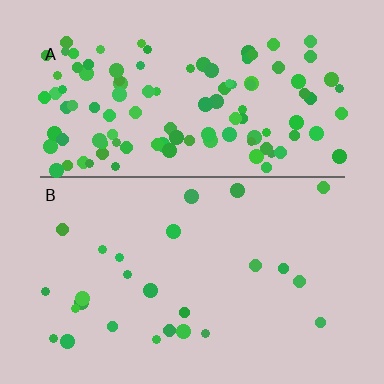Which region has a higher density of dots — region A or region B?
A (the top).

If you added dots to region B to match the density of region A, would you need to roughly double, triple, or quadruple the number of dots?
Approximately quadruple.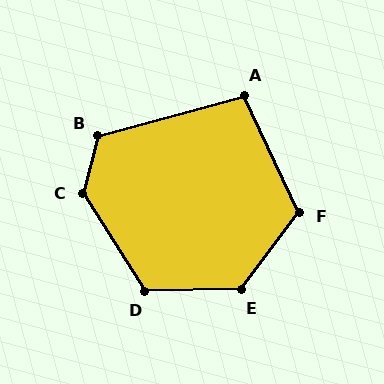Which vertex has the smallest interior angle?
A, at approximately 100 degrees.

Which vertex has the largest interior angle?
C, at approximately 132 degrees.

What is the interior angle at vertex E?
Approximately 128 degrees (obtuse).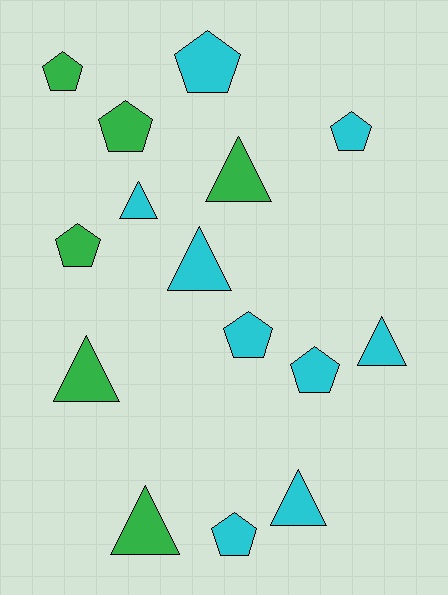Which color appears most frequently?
Cyan, with 9 objects.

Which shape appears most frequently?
Pentagon, with 8 objects.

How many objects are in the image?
There are 15 objects.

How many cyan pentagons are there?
There are 5 cyan pentagons.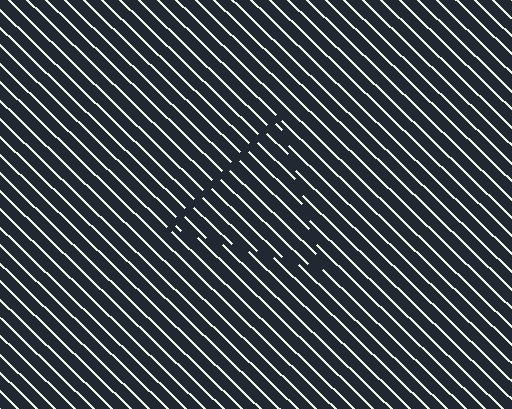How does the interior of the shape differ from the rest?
The interior of the shape contains the same grating, shifted by half a period — the contour is defined by the phase discontinuity where line-ends from the inner and outer gratings abut.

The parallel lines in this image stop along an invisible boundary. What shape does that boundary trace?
An illusory triangle. The interior of the shape contains the same grating, shifted by half a period — the contour is defined by the phase discontinuity where line-ends from the inner and outer gratings abut.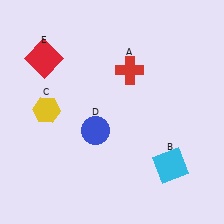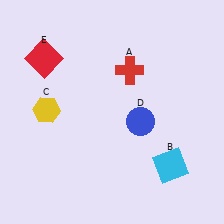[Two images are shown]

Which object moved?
The blue circle (D) moved right.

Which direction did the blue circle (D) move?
The blue circle (D) moved right.